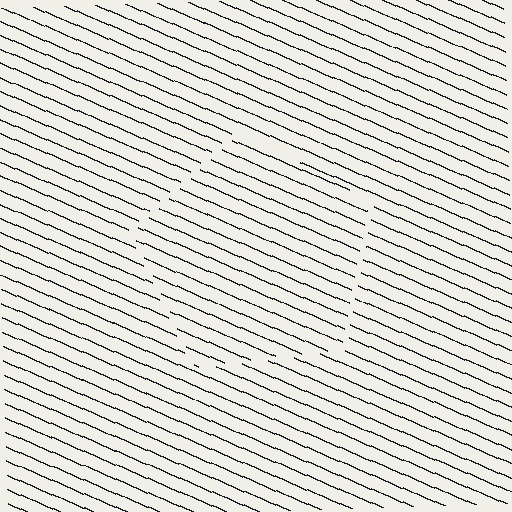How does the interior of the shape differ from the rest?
The interior of the shape contains the same grating, shifted by half a period — the contour is defined by the phase discontinuity where line-ends from the inner and outer gratings abut.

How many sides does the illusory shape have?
5 sides — the line-ends trace a pentagon.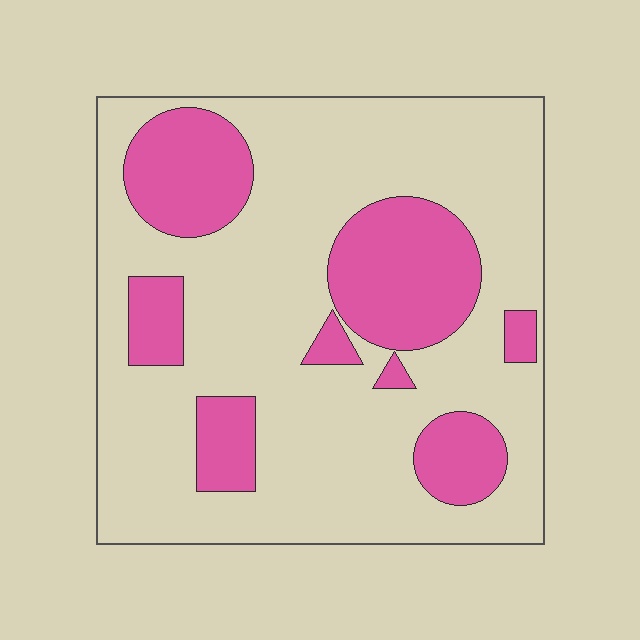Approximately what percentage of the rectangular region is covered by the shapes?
Approximately 25%.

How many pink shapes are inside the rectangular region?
8.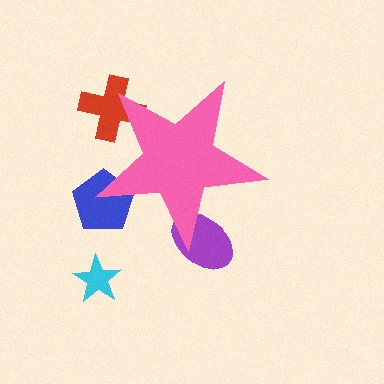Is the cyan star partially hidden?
No, the cyan star is fully visible.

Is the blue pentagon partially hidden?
Yes, the blue pentagon is partially hidden behind the pink star.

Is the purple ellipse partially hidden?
Yes, the purple ellipse is partially hidden behind the pink star.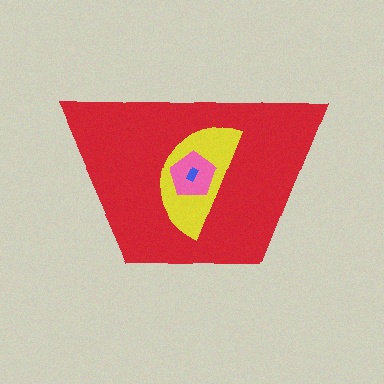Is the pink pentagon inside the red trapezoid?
Yes.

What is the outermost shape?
The red trapezoid.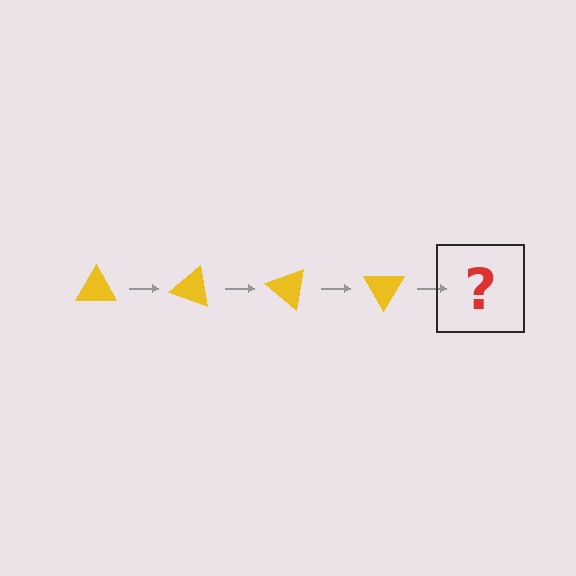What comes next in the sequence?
The next element should be a yellow triangle rotated 80 degrees.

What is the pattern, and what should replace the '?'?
The pattern is that the triangle rotates 20 degrees each step. The '?' should be a yellow triangle rotated 80 degrees.